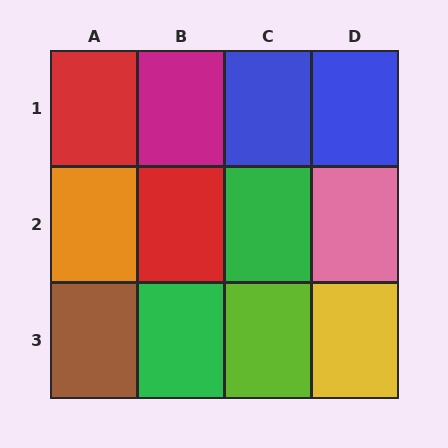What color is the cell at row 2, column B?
Red.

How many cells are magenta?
1 cell is magenta.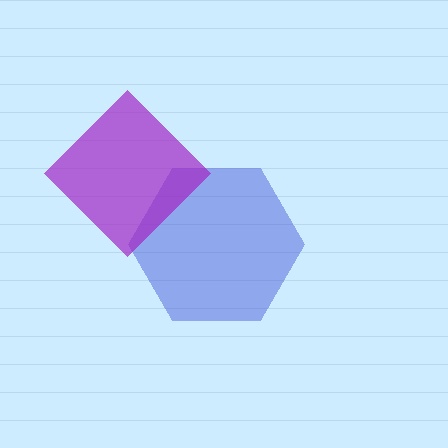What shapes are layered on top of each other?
The layered shapes are: a blue hexagon, a purple diamond.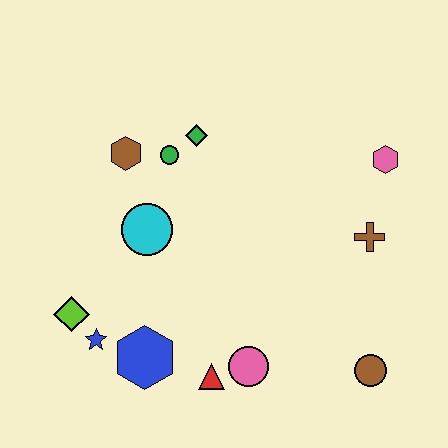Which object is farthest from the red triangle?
The pink hexagon is farthest from the red triangle.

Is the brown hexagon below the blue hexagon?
No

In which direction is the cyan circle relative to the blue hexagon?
The cyan circle is above the blue hexagon.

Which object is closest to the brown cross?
The pink hexagon is closest to the brown cross.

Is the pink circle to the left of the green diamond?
No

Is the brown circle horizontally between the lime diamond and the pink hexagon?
Yes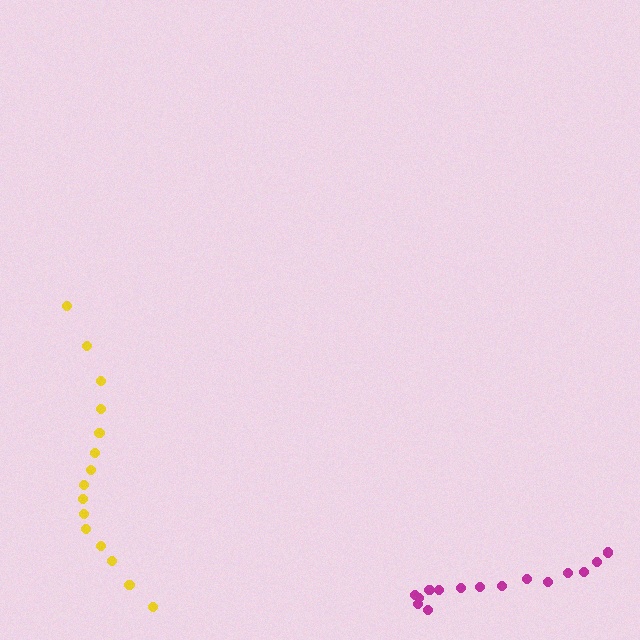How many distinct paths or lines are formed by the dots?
There are 2 distinct paths.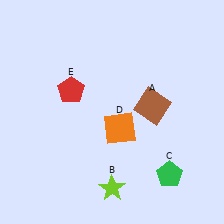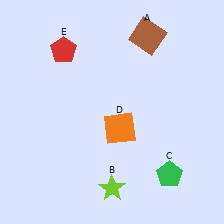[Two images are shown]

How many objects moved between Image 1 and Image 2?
2 objects moved between the two images.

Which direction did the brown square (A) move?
The brown square (A) moved up.